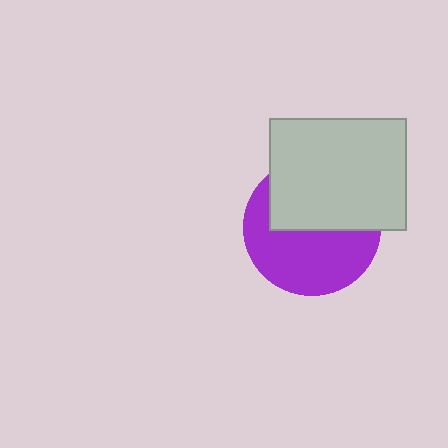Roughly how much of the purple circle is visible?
About half of it is visible (roughly 54%).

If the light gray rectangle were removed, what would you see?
You would see the complete purple circle.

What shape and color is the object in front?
The object in front is a light gray rectangle.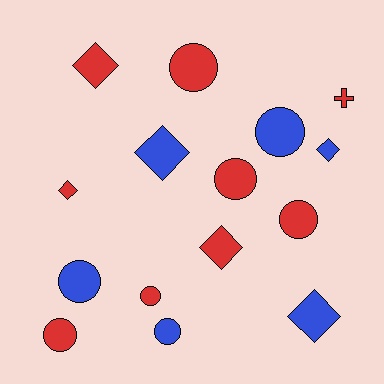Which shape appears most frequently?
Circle, with 8 objects.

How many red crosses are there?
There is 1 red cross.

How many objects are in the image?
There are 15 objects.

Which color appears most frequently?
Red, with 9 objects.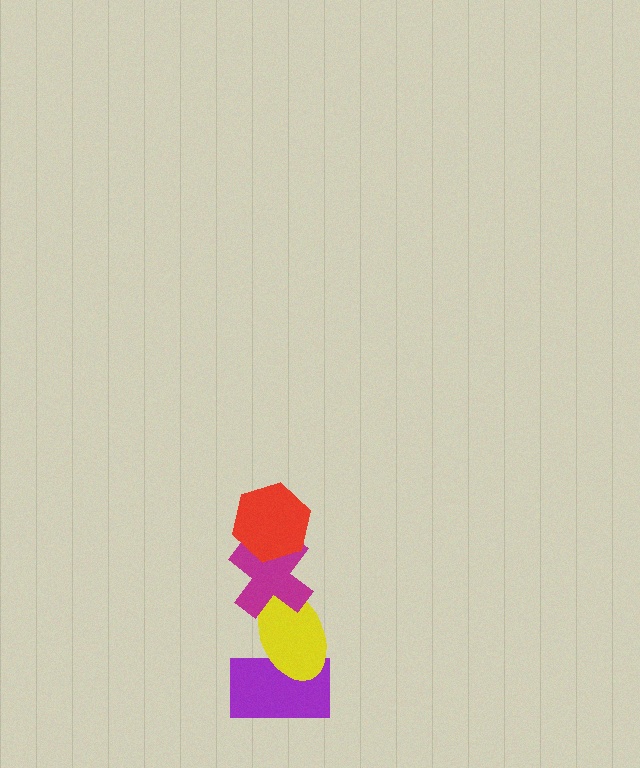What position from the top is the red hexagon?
The red hexagon is 1st from the top.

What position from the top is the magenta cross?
The magenta cross is 2nd from the top.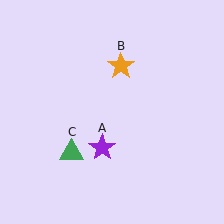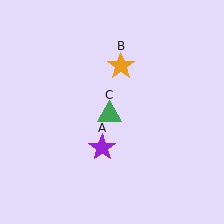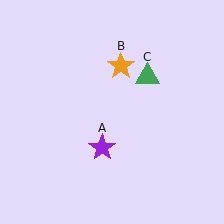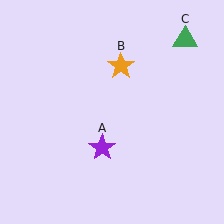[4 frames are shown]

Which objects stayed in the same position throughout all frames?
Purple star (object A) and orange star (object B) remained stationary.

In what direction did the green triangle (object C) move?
The green triangle (object C) moved up and to the right.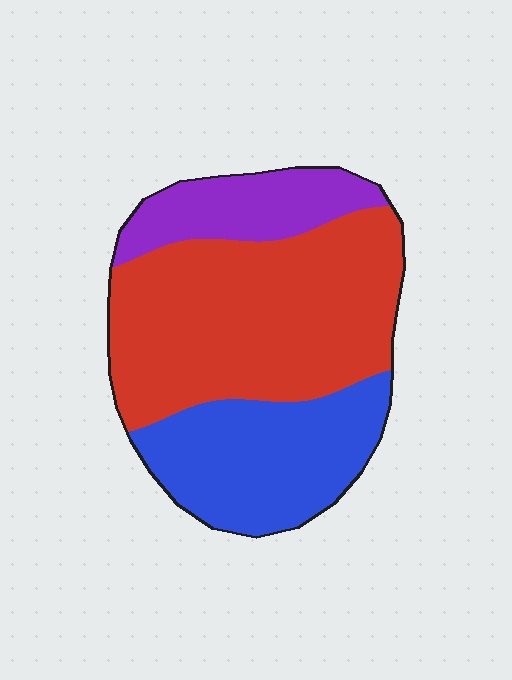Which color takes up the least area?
Purple, at roughly 15%.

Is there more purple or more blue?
Blue.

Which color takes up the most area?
Red, at roughly 55%.